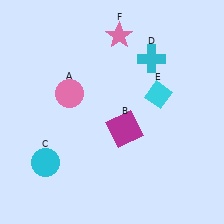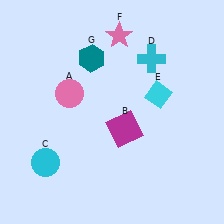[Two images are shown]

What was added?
A teal hexagon (G) was added in Image 2.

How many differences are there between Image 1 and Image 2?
There is 1 difference between the two images.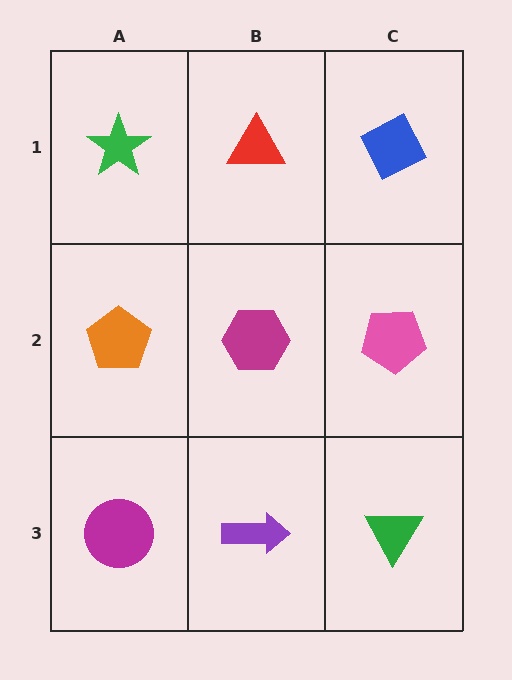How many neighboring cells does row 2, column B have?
4.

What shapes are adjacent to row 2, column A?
A green star (row 1, column A), a magenta circle (row 3, column A), a magenta hexagon (row 2, column B).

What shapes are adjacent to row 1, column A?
An orange pentagon (row 2, column A), a red triangle (row 1, column B).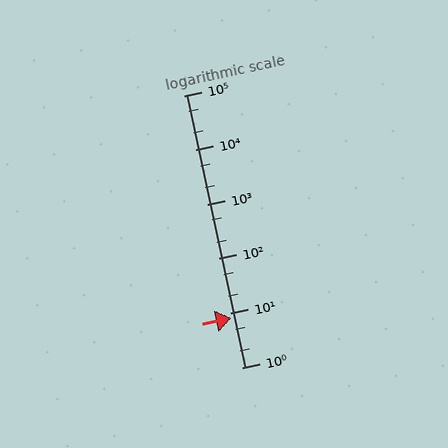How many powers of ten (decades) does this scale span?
The scale spans 5 decades, from 1 to 100000.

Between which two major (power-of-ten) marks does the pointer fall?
The pointer is between 1 and 10.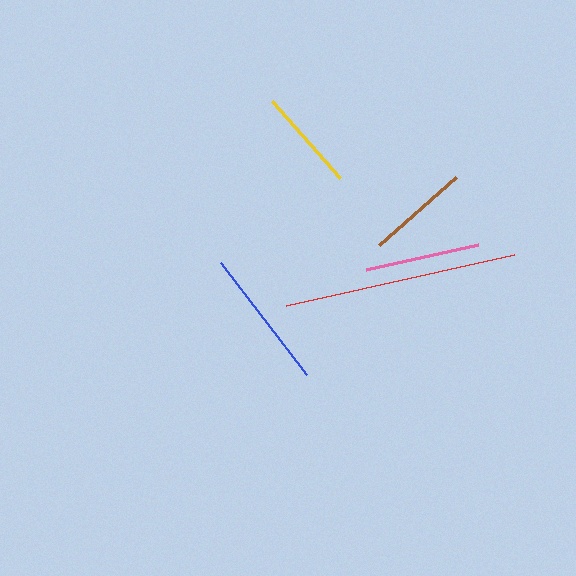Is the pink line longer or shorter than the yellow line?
The pink line is longer than the yellow line.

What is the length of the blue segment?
The blue segment is approximately 141 pixels long.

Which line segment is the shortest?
The yellow line is the shortest at approximately 103 pixels.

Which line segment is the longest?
The red line is the longest at approximately 234 pixels.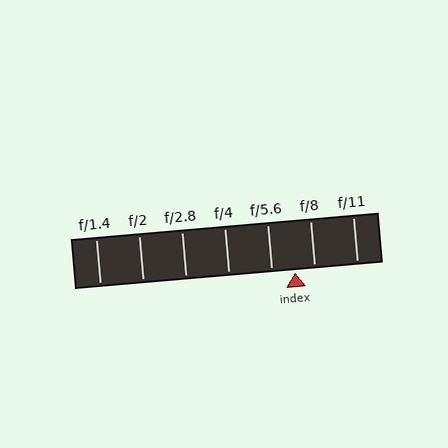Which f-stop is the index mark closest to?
The index mark is closest to f/8.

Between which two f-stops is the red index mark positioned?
The index mark is between f/5.6 and f/8.